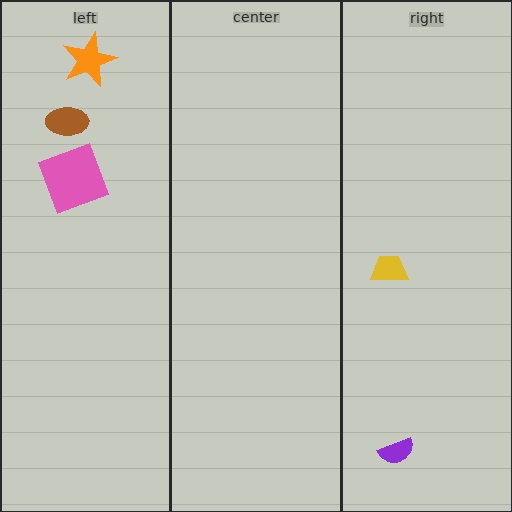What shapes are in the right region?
The purple semicircle, the yellow trapezoid.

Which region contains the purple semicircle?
The right region.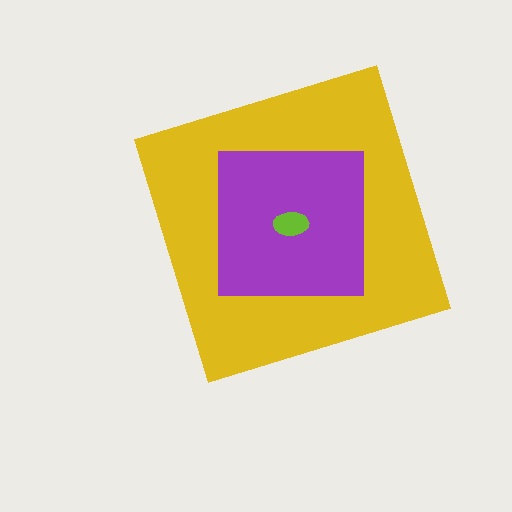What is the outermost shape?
The yellow diamond.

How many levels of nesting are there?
3.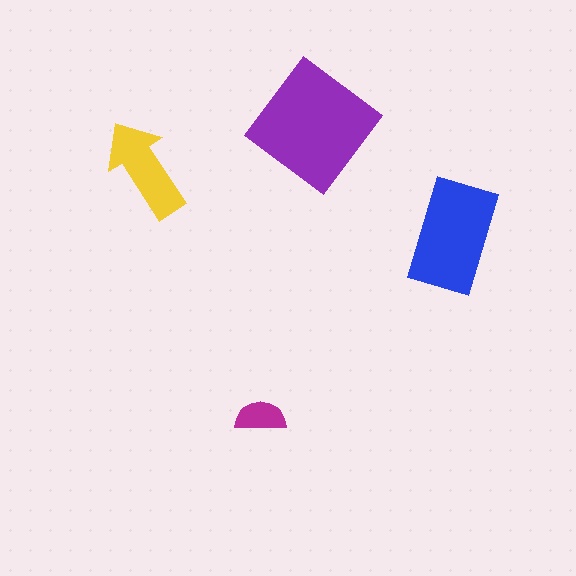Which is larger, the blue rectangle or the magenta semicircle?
The blue rectangle.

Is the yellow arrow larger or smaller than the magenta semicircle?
Larger.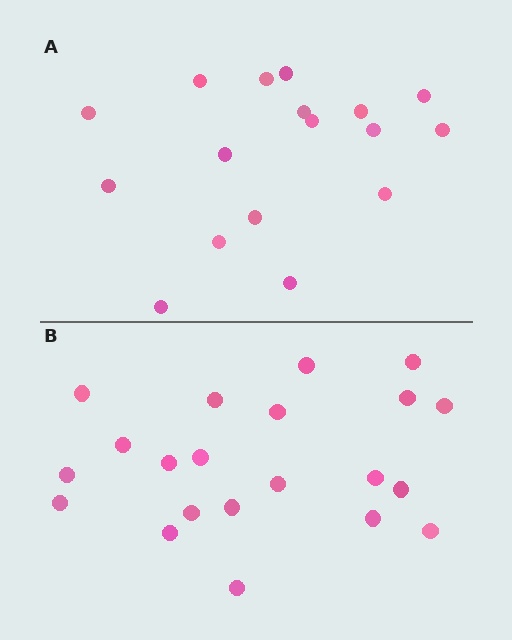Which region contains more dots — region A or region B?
Region B (the bottom region) has more dots.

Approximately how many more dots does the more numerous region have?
Region B has about 4 more dots than region A.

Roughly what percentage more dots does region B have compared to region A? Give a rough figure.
About 25% more.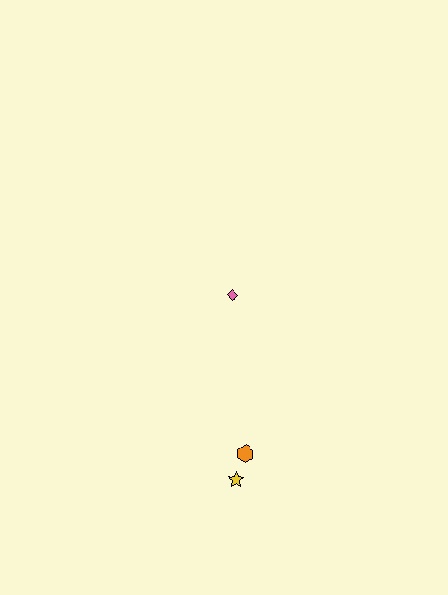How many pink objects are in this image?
There is 1 pink object.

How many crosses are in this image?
There are no crosses.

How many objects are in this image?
There are 3 objects.